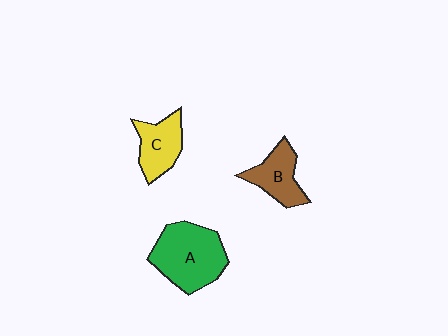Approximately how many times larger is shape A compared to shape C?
Approximately 1.7 times.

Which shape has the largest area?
Shape A (green).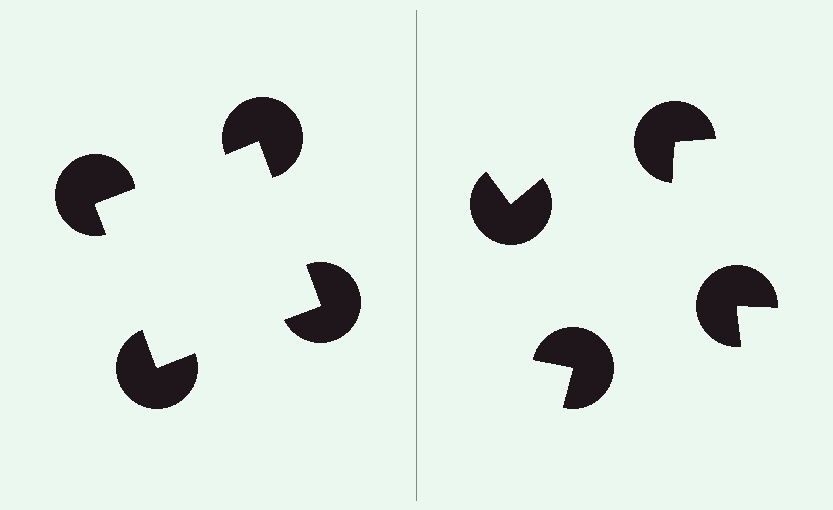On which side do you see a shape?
An illusory square appears on the left side. On the right side the wedge cuts are rotated, so no coherent shape forms.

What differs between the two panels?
The pac-man discs are positioned identically on both sides; only the wedge orientations differ. On the left they align to a square; on the right they are misaligned.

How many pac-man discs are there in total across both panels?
8 — 4 on each side.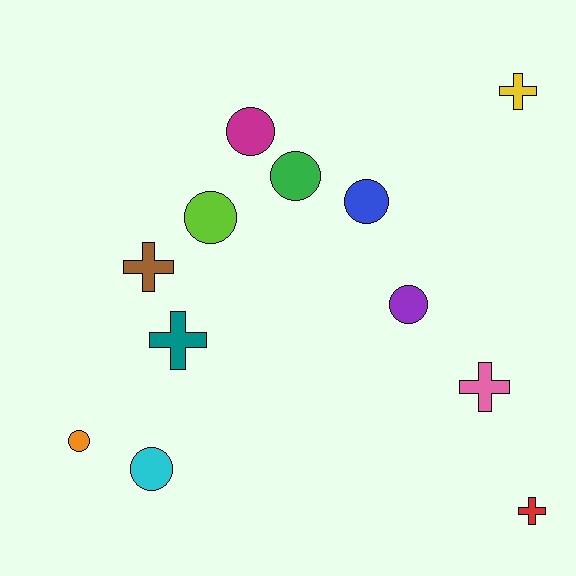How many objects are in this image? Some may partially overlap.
There are 12 objects.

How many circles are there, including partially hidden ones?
There are 7 circles.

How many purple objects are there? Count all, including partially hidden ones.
There is 1 purple object.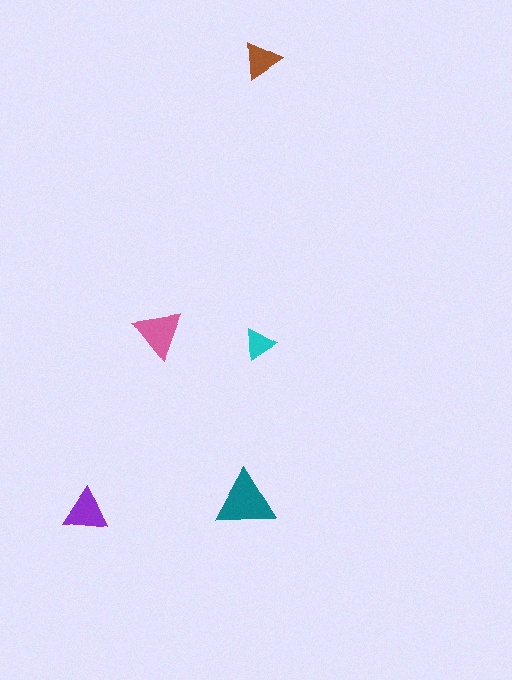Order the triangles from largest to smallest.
the teal one, the pink one, the purple one, the brown one, the cyan one.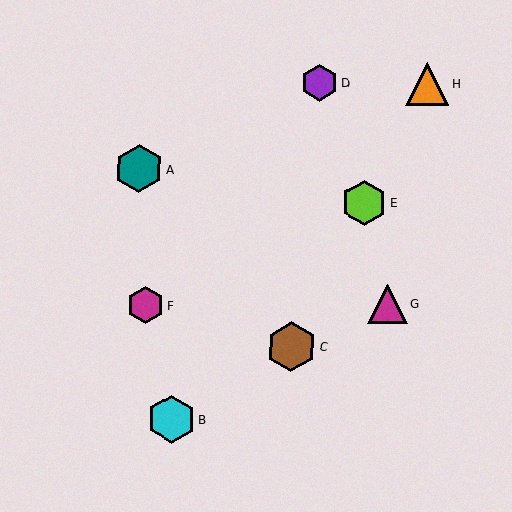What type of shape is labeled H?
Shape H is an orange triangle.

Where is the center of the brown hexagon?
The center of the brown hexagon is at (291, 347).